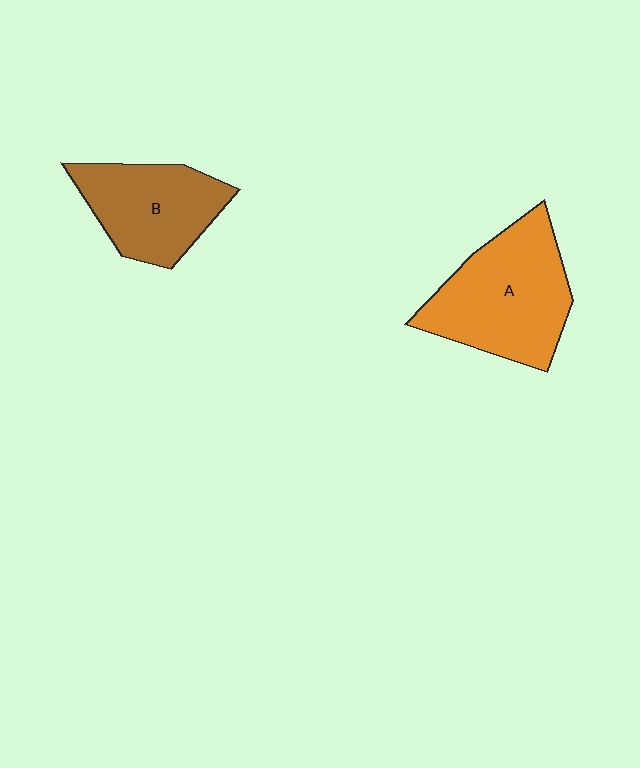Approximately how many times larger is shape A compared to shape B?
Approximately 1.3 times.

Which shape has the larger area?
Shape A (orange).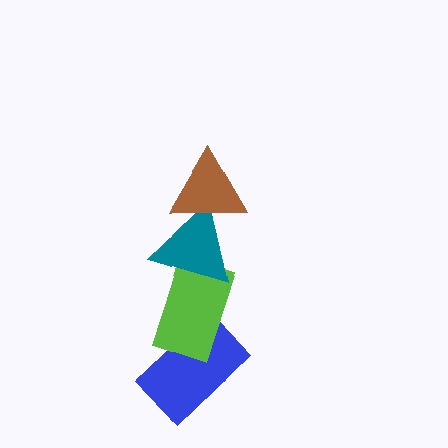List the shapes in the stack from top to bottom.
From top to bottom: the brown triangle, the teal triangle, the lime rectangle, the blue rectangle.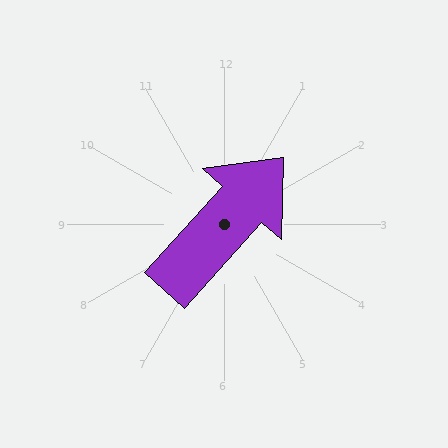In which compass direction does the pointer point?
Northeast.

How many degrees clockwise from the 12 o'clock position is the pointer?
Approximately 42 degrees.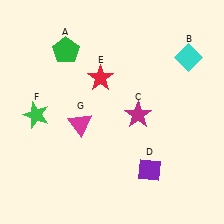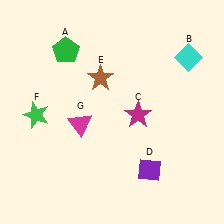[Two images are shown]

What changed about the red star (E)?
In Image 1, E is red. In Image 2, it changed to brown.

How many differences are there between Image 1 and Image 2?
There is 1 difference between the two images.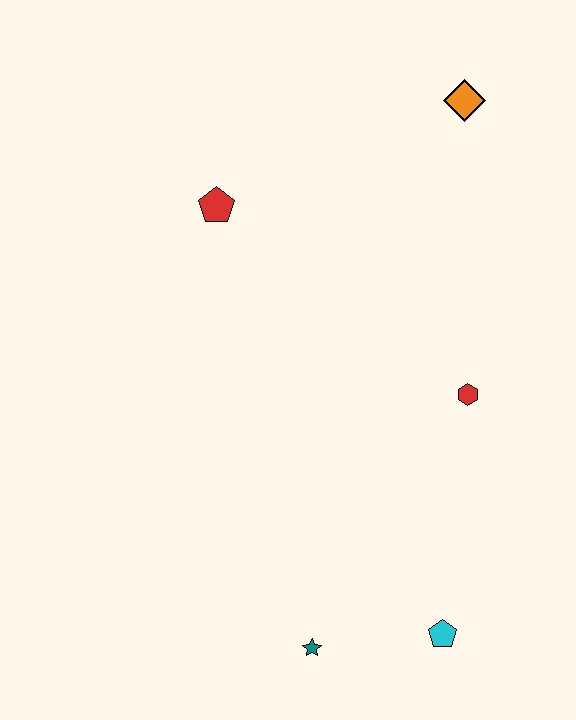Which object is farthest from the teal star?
The orange diamond is farthest from the teal star.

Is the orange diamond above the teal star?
Yes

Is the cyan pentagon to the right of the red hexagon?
No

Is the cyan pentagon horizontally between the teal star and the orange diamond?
Yes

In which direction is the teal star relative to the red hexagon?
The teal star is below the red hexagon.